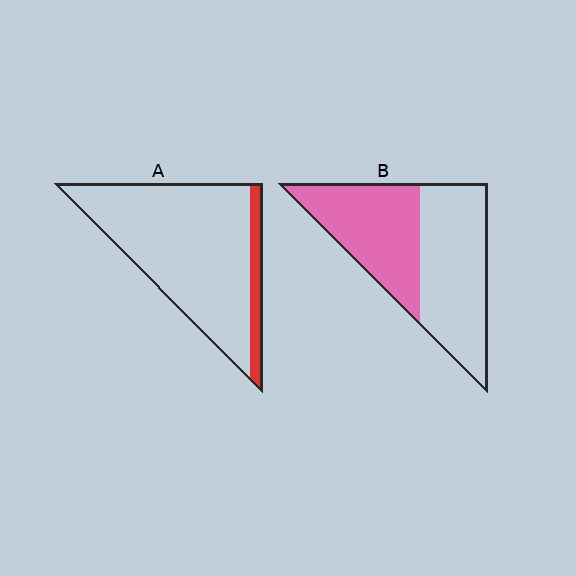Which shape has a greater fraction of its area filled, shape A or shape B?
Shape B.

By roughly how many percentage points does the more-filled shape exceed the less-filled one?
By roughly 35 percentage points (B over A).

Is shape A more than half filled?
No.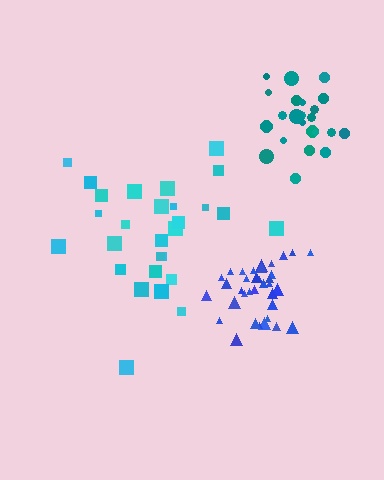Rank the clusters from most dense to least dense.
blue, teal, cyan.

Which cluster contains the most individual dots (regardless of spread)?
Blue (35).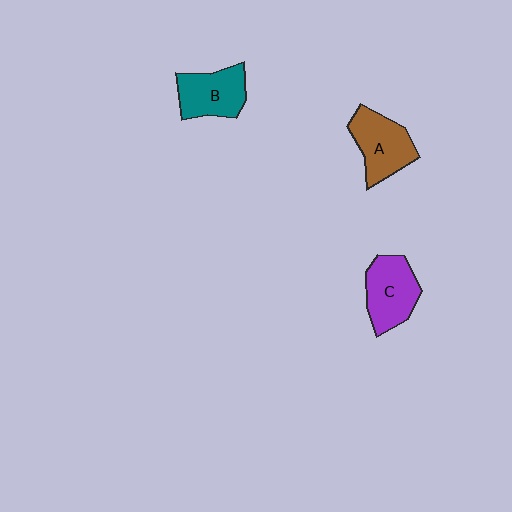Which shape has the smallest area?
Shape B (teal).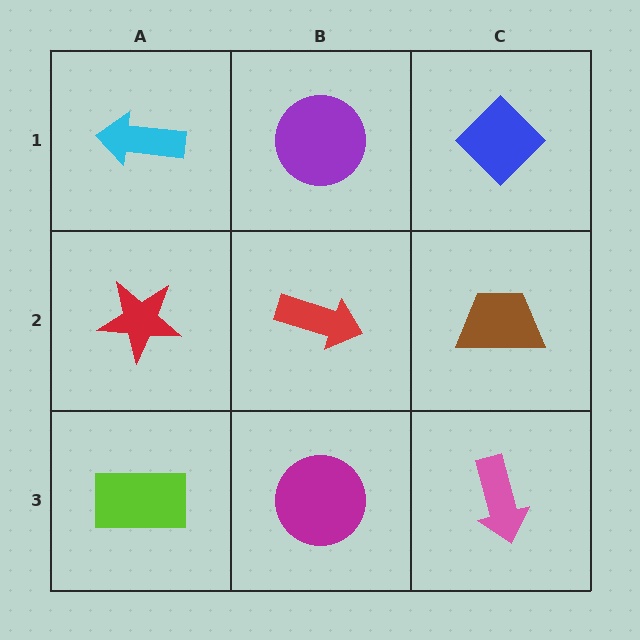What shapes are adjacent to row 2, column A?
A cyan arrow (row 1, column A), a lime rectangle (row 3, column A), a red arrow (row 2, column B).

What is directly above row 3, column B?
A red arrow.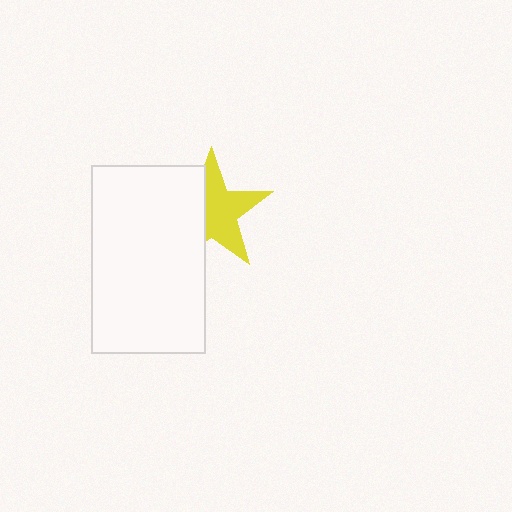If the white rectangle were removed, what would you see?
You would see the complete yellow star.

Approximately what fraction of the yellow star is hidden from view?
Roughly 40% of the yellow star is hidden behind the white rectangle.